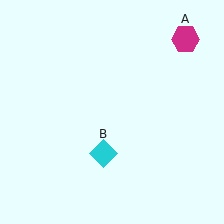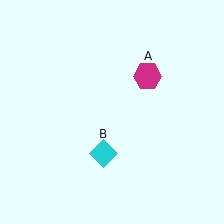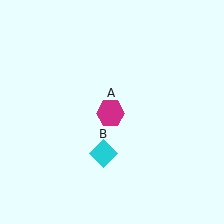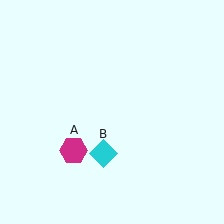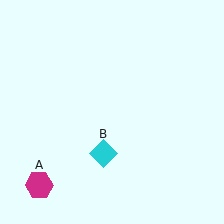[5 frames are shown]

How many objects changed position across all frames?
1 object changed position: magenta hexagon (object A).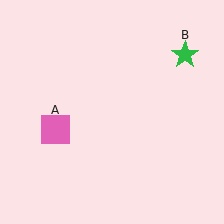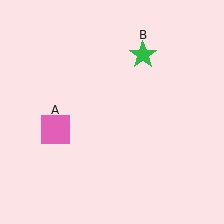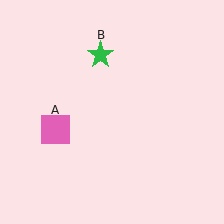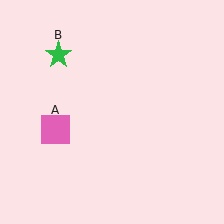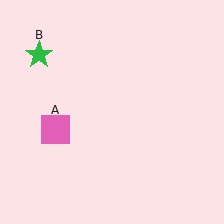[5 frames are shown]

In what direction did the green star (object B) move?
The green star (object B) moved left.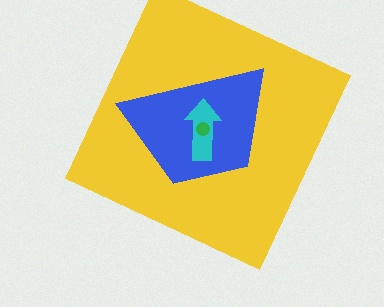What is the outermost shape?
The yellow square.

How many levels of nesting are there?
4.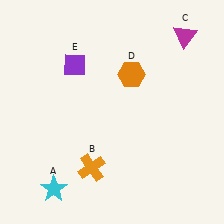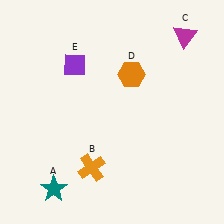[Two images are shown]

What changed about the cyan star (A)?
In Image 1, A is cyan. In Image 2, it changed to teal.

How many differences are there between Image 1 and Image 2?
There is 1 difference between the two images.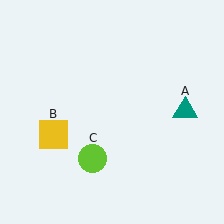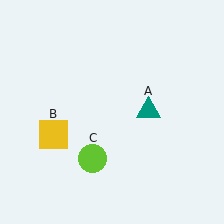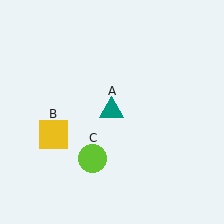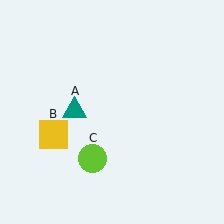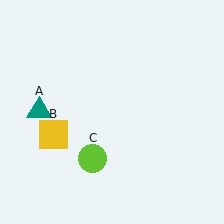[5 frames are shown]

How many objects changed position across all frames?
1 object changed position: teal triangle (object A).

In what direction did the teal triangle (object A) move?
The teal triangle (object A) moved left.